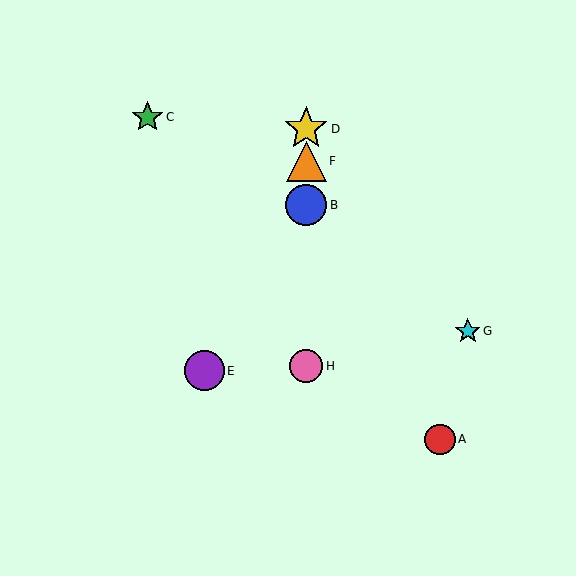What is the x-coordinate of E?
Object E is at x≈204.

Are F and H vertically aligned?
Yes, both are at x≈306.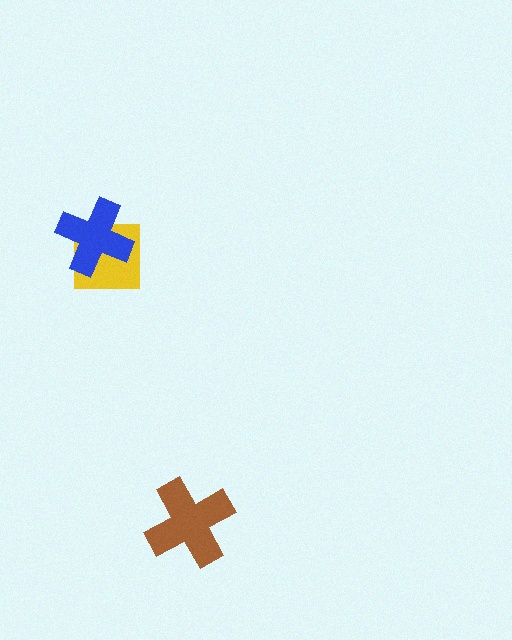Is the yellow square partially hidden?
Yes, it is partially covered by another shape.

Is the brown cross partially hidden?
No, no other shape covers it.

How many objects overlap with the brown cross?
0 objects overlap with the brown cross.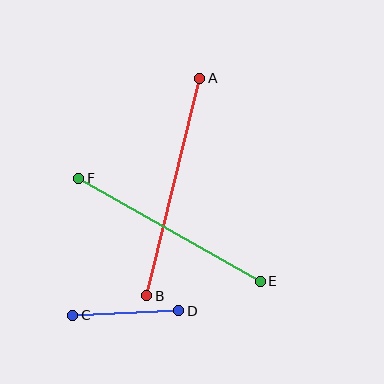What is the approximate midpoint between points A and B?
The midpoint is at approximately (173, 187) pixels.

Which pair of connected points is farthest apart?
Points A and B are farthest apart.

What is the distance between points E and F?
The distance is approximately 209 pixels.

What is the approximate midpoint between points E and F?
The midpoint is at approximately (170, 230) pixels.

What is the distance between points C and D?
The distance is approximately 106 pixels.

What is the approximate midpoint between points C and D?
The midpoint is at approximately (126, 313) pixels.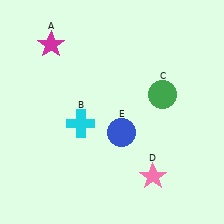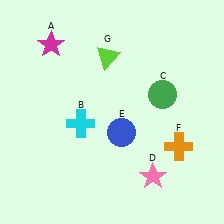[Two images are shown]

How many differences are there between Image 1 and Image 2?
There are 2 differences between the two images.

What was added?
An orange cross (F), a lime triangle (G) were added in Image 2.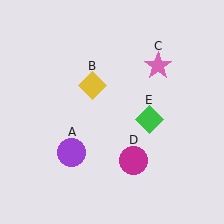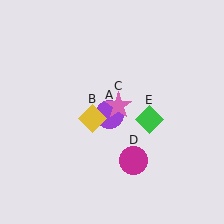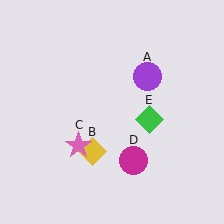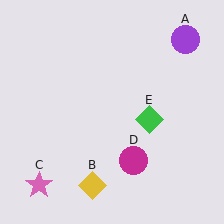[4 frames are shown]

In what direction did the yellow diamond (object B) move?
The yellow diamond (object B) moved down.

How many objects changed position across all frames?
3 objects changed position: purple circle (object A), yellow diamond (object B), pink star (object C).